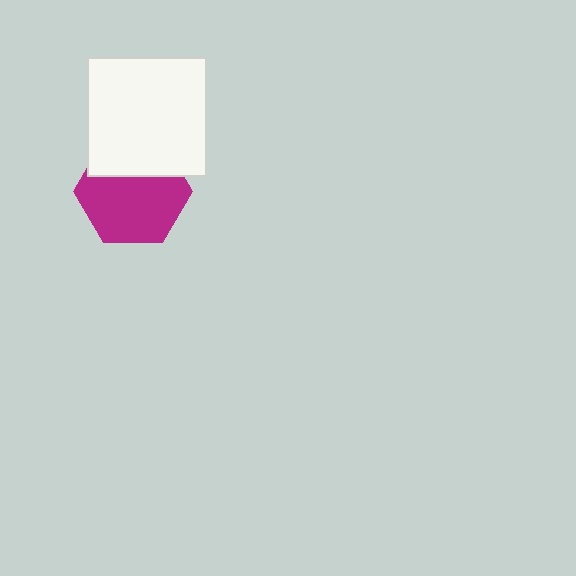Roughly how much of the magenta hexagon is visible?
Most of it is visible (roughly 67%).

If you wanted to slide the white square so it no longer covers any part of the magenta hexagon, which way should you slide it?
Slide it up — that is the most direct way to separate the two shapes.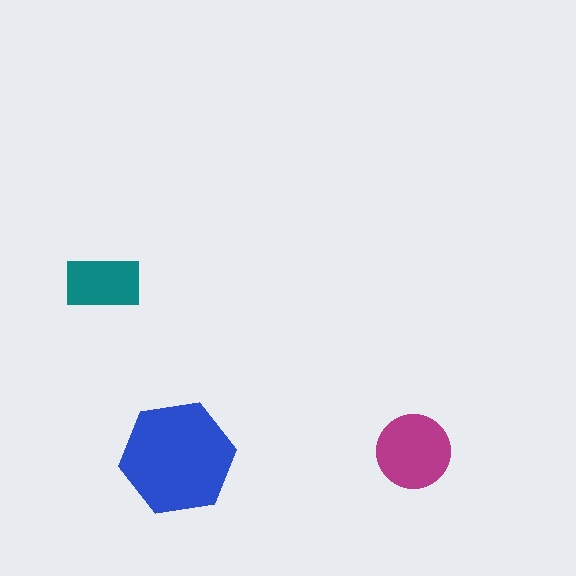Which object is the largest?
The blue hexagon.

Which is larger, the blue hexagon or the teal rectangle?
The blue hexagon.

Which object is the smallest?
The teal rectangle.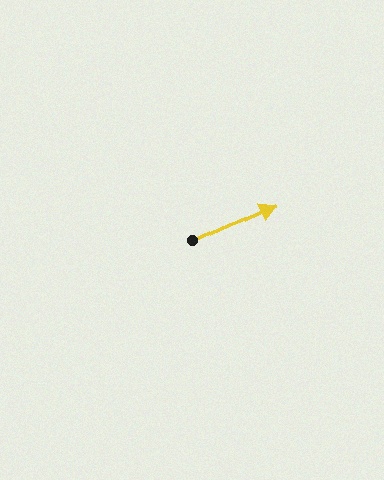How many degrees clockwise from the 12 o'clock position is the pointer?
Approximately 66 degrees.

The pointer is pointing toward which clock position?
Roughly 2 o'clock.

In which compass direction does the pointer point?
Northeast.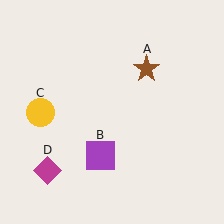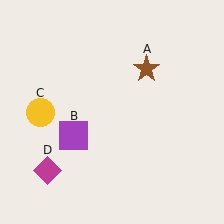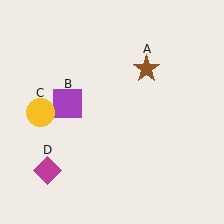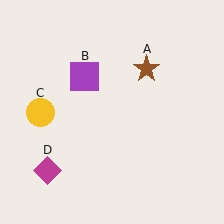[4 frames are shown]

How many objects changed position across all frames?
1 object changed position: purple square (object B).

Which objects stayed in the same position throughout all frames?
Brown star (object A) and yellow circle (object C) and magenta diamond (object D) remained stationary.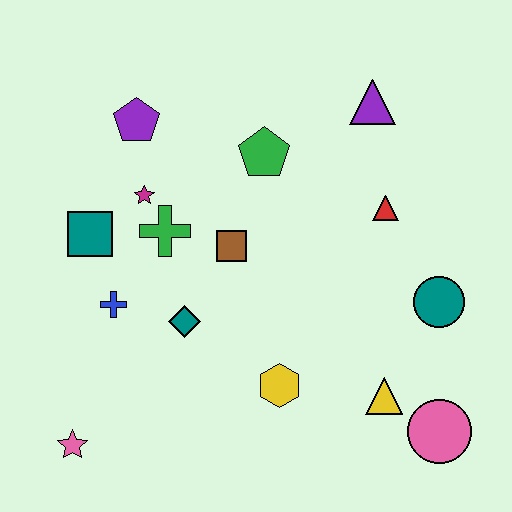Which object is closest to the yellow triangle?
The pink circle is closest to the yellow triangle.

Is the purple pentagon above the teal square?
Yes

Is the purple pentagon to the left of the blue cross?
No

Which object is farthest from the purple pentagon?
The pink circle is farthest from the purple pentagon.